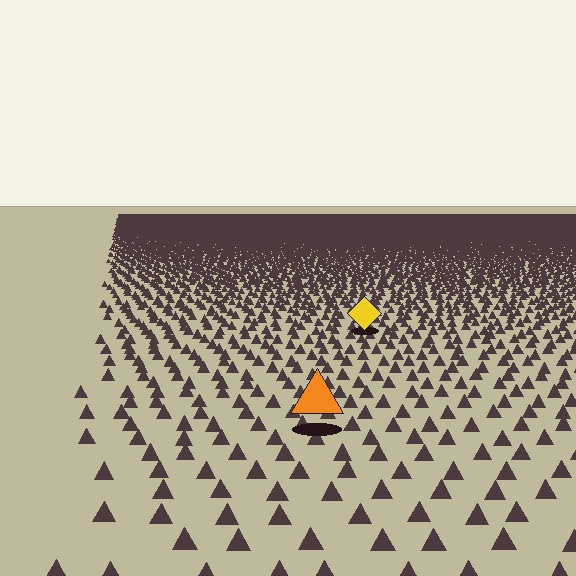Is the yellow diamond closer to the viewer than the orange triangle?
No. The orange triangle is closer — you can tell from the texture gradient: the ground texture is coarser near it.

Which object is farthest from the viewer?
The yellow diamond is farthest from the viewer. It appears smaller and the ground texture around it is denser.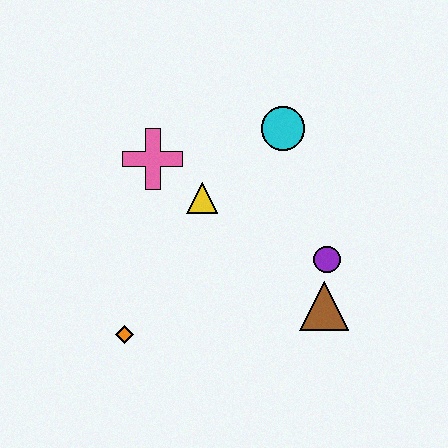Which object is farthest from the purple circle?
The orange diamond is farthest from the purple circle.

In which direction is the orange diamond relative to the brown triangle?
The orange diamond is to the left of the brown triangle.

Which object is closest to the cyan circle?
The yellow triangle is closest to the cyan circle.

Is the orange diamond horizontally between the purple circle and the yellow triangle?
No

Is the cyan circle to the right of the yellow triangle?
Yes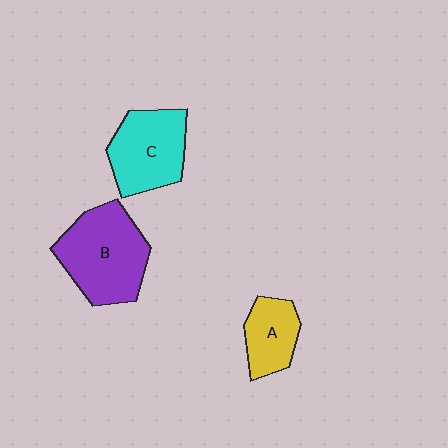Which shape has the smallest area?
Shape A (yellow).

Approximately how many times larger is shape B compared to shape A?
Approximately 1.9 times.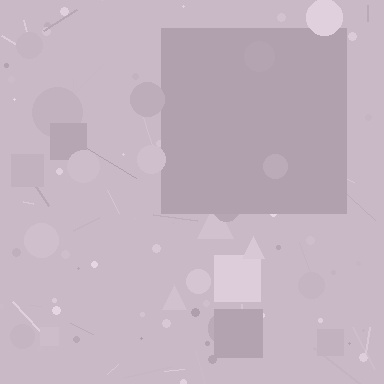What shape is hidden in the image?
A square is hidden in the image.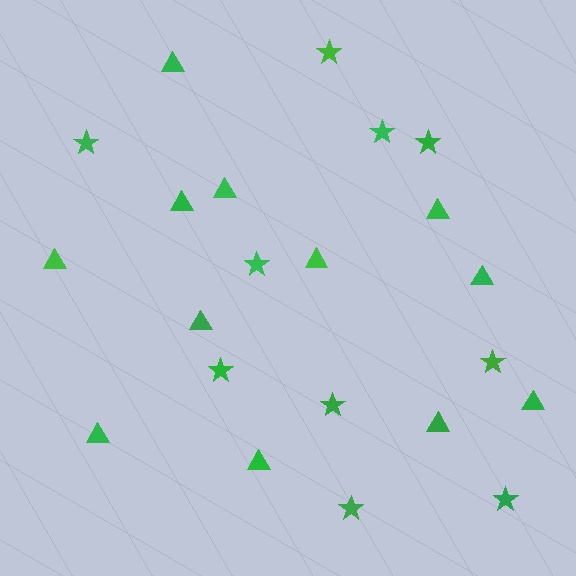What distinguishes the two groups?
There are 2 groups: one group of stars (10) and one group of triangles (12).